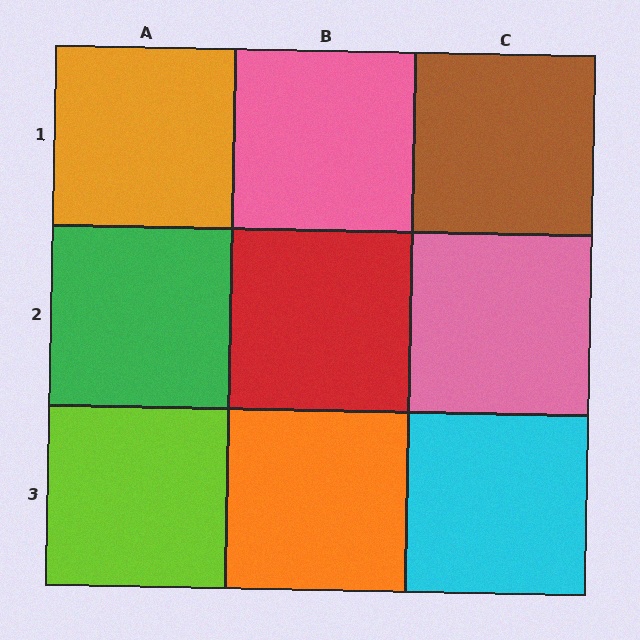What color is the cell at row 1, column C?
Brown.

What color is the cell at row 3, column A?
Lime.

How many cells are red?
1 cell is red.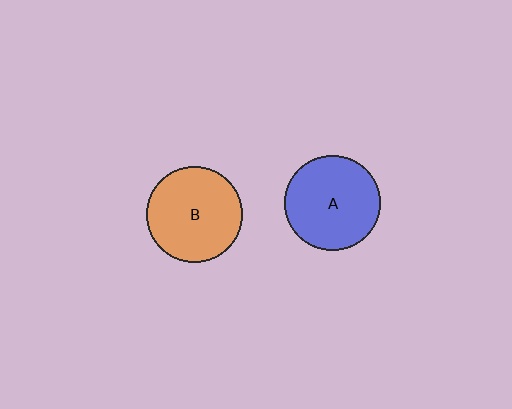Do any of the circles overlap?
No, none of the circles overlap.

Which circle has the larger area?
Circle B (orange).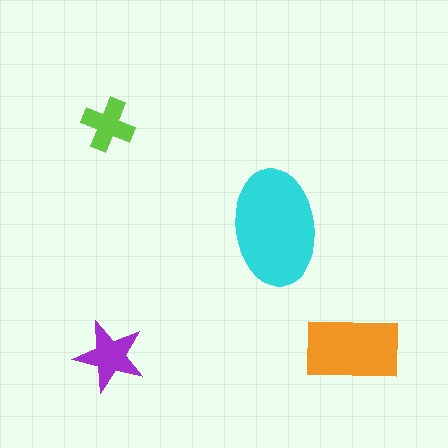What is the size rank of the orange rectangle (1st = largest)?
2nd.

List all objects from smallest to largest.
The lime cross, the purple star, the orange rectangle, the cyan ellipse.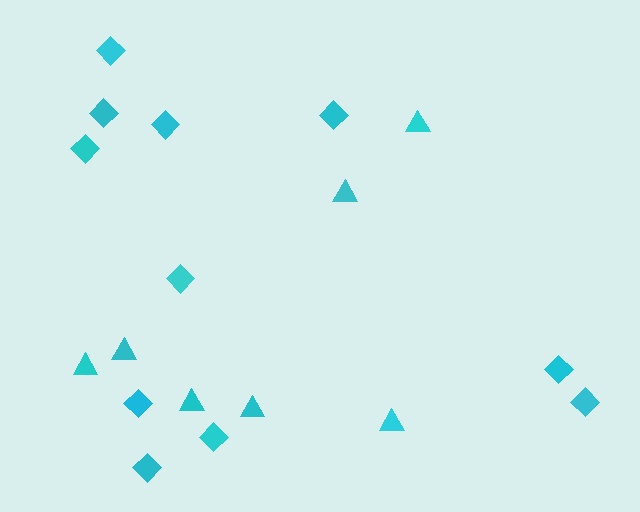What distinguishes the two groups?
There are 2 groups: one group of diamonds (11) and one group of triangles (7).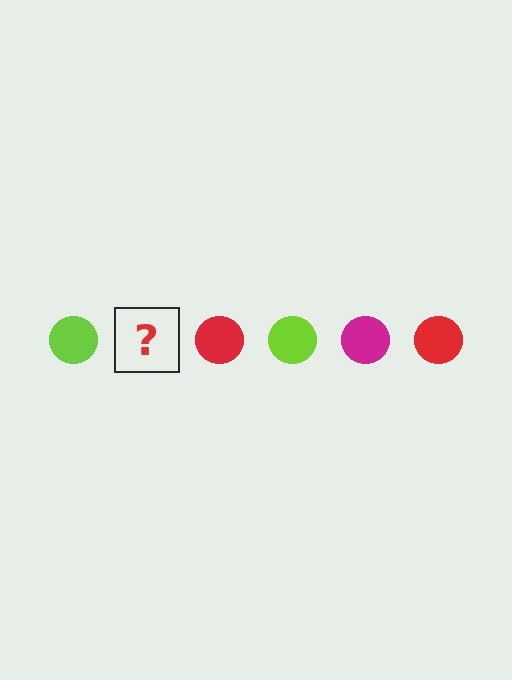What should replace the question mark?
The question mark should be replaced with a magenta circle.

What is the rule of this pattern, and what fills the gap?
The rule is that the pattern cycles through lime, magenta, red circles. The gap should be filled with a magenta circle.